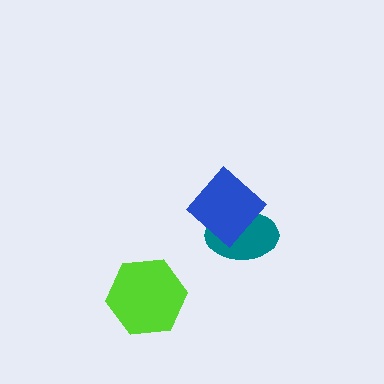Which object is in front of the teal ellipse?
The blue diamond is in front of the teal ellipse.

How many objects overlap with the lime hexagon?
0 objects overlap with the lime hexagon.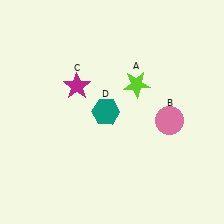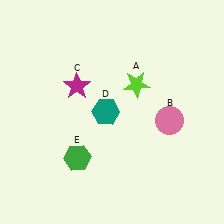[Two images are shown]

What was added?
A green hexagon (E) was added in Image 2.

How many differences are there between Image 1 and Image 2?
There is 1 difference between the two images.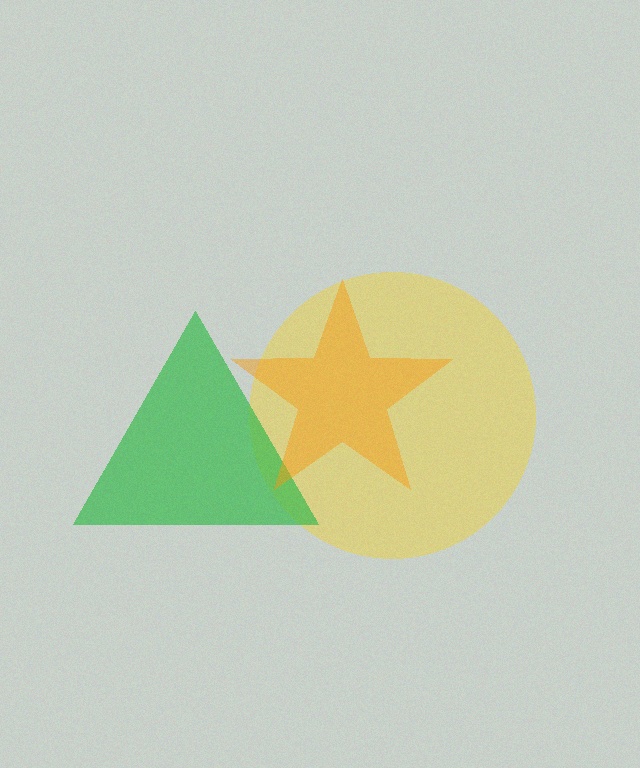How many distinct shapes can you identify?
There are 3 distinct shapes: a yellow circle, a green triangle, an orange star.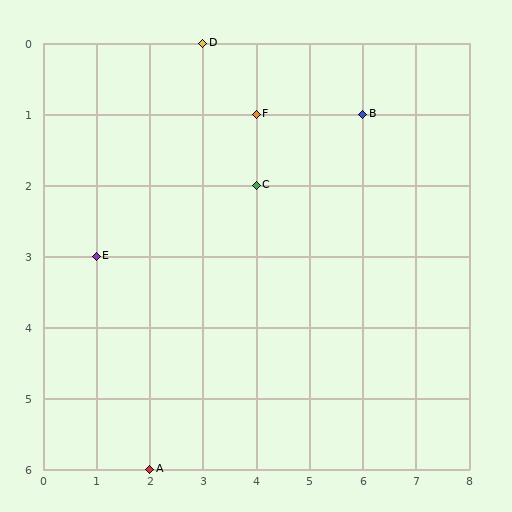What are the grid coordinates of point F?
Point F is at grid coordinates (4, 1).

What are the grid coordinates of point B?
Point B is at grid coordinates (6, 1).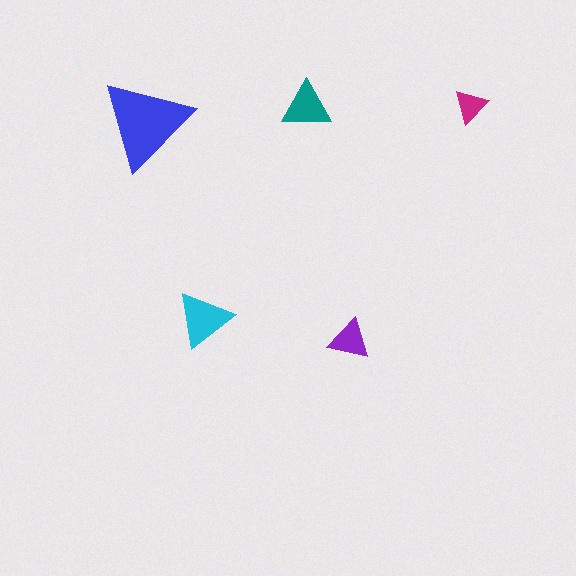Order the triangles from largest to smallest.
the blue one, the cyan one, the teal one, the purple one, the magenta one.